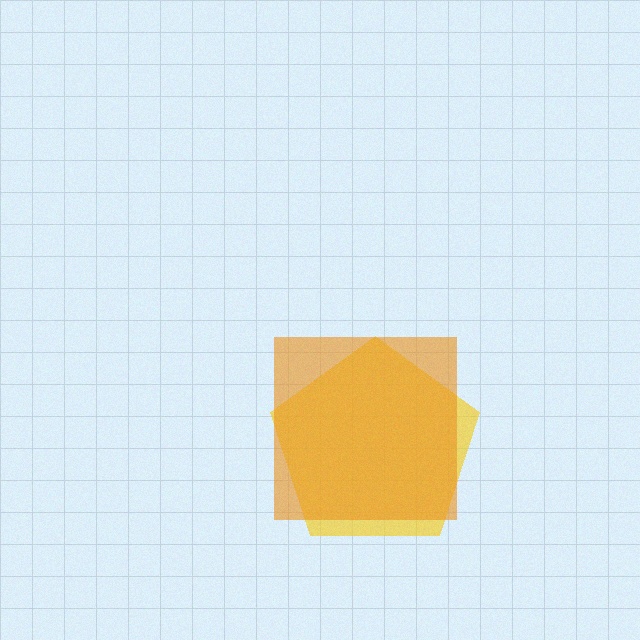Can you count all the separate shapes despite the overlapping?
Yes, there are 2 separate shapes.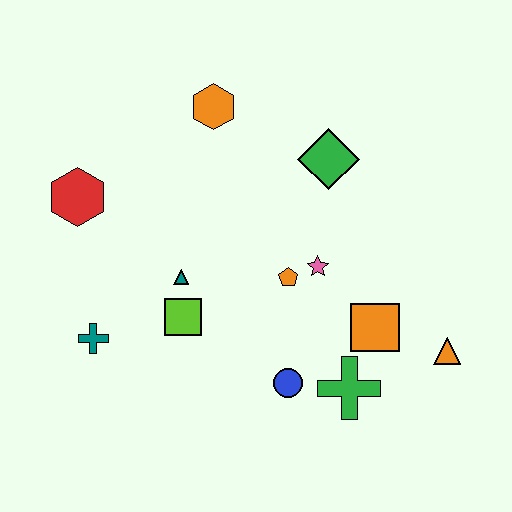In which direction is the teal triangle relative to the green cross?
The teal triangle is to the left of the green cross.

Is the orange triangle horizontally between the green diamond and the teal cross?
No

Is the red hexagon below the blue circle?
No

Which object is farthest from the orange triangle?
The red hexagon is farthest from the orange triangle.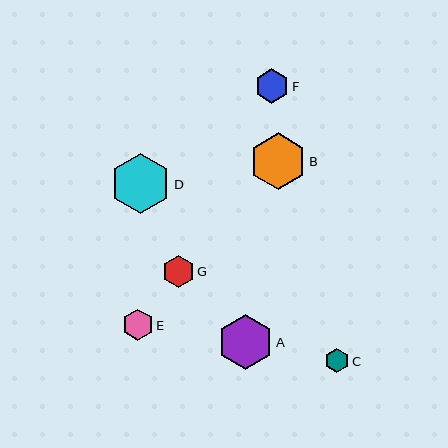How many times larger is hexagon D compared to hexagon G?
Hexagon D is approximately 1.9 times the size of hexagon G.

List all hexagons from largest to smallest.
From largest to smallest: D, B, A, F, G, E, C.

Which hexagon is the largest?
Hexagon D is the largest with a size of approximately 60 pixels.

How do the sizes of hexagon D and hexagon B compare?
Hexagon D and hexagon B are approximately the same size.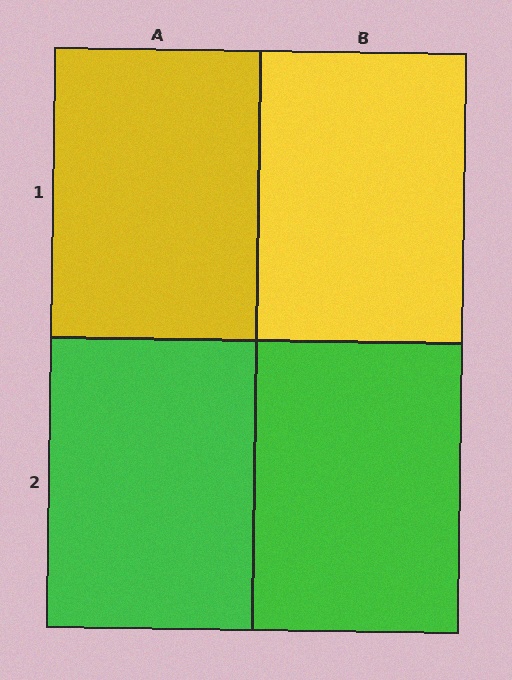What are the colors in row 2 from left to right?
Green, green.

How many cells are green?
2 cells are green.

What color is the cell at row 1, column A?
Yellow.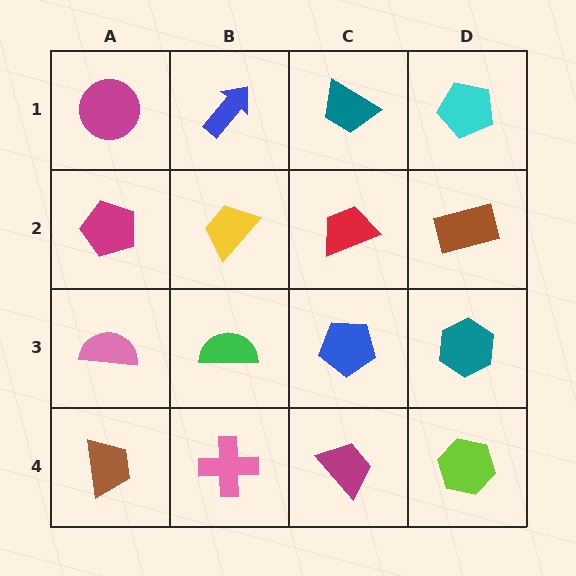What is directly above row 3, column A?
A magenta pentagon.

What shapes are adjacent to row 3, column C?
A red trapezoid (row 2, column C), a magenta trapezoid (row 4, column C), a green semicircle (row 3, column B), a teal hexagon (row 3, column D).